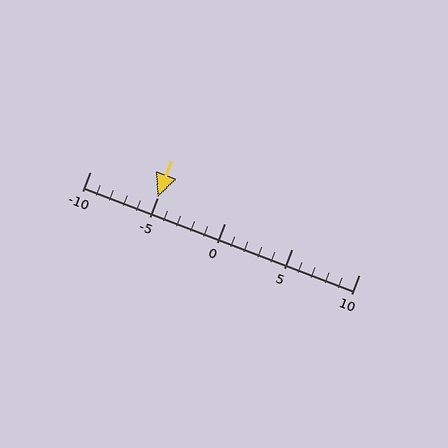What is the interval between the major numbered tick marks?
The major tick marks are spaced 5 units apart.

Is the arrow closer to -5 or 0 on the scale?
The arrow is closer to -5.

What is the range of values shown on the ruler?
The ruler shows values from -10 to 10.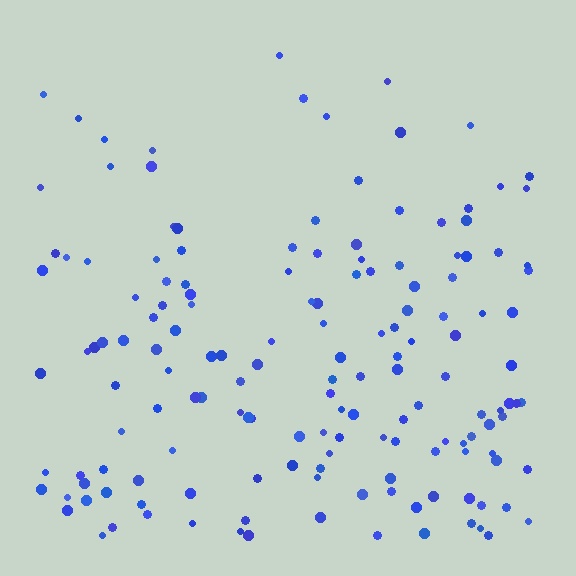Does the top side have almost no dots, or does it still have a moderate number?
Still a moderate number, just noticeably fewer than the bottom.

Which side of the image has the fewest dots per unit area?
The top.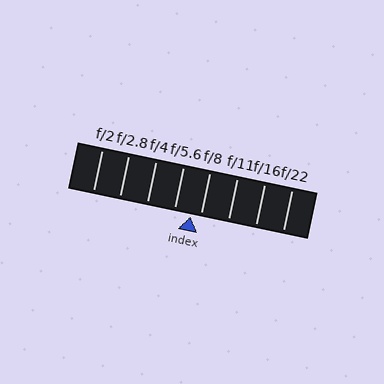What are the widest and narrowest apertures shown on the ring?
The widest aperture shown is f/2 and the narrowest is f/22.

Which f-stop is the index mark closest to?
The index mark is closest to f/8.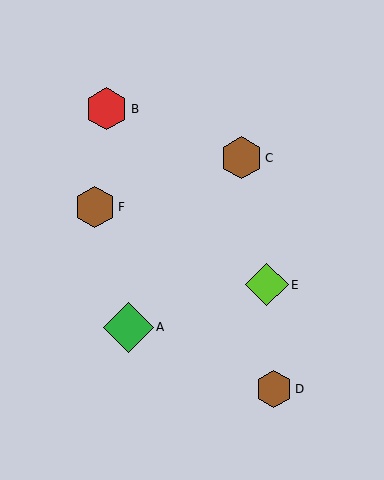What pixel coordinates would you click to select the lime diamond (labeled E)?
Click at (267, 285) to select the lime diamond E.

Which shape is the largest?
The green diamond (labeled A) is the largest.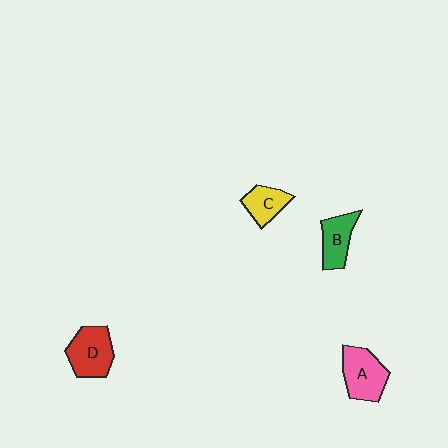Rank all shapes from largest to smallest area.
From largest to smallest: D (red), A (pink), B (green), C (yellow).